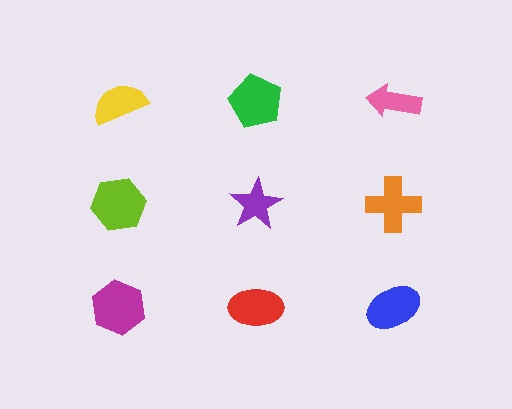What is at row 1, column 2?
A green pentagon.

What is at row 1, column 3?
A pink arrow.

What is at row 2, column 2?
A purple star.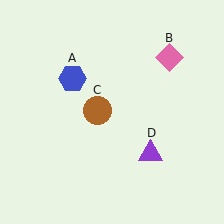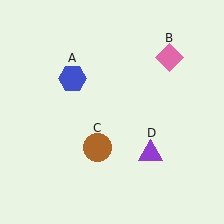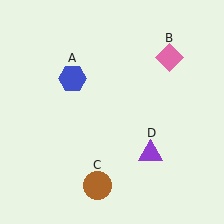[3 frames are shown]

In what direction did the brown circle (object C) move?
The brown circle (object C) moved down.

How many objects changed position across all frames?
1 object changed position: brown circle (object C).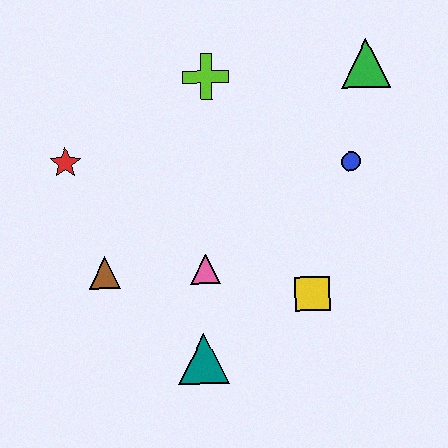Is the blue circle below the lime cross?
Yes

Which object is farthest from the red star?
The green triangle is farthest from the red star.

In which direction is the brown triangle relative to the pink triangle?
The brown triangle is to the left of the pink triangle.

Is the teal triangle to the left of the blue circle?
Yes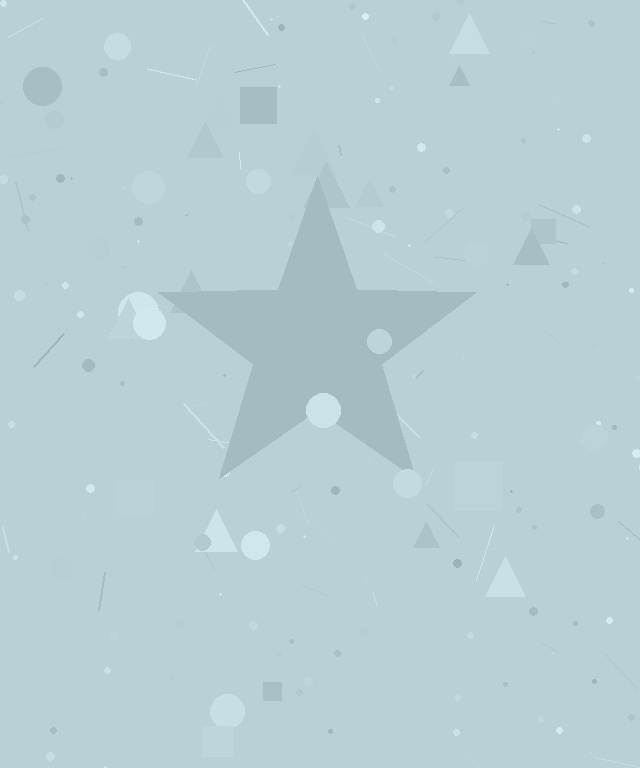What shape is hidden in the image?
A star is hidden in the image.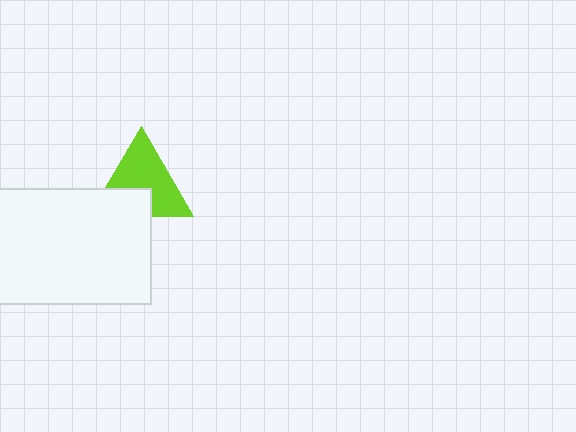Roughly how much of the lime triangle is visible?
Most of it is visible (roughly 66%).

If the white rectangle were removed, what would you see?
You would see the complete lime triangle.